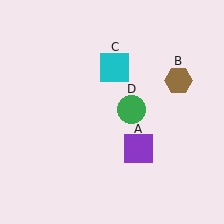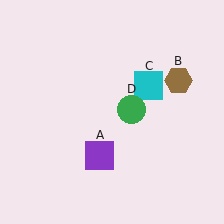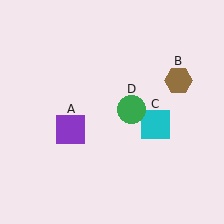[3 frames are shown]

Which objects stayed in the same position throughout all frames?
Brown hexagon (object B) and green circle (object D) remained stationary.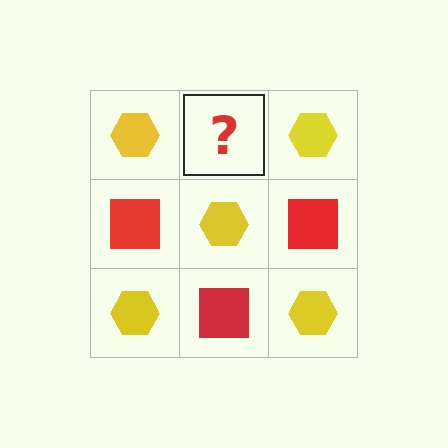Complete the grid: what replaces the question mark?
The question mark should be replaced with a red square.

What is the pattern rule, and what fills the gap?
The rule is that it alternates yellow hexagon and red square in a checkerboard pattern. The gap should be filled with a red square.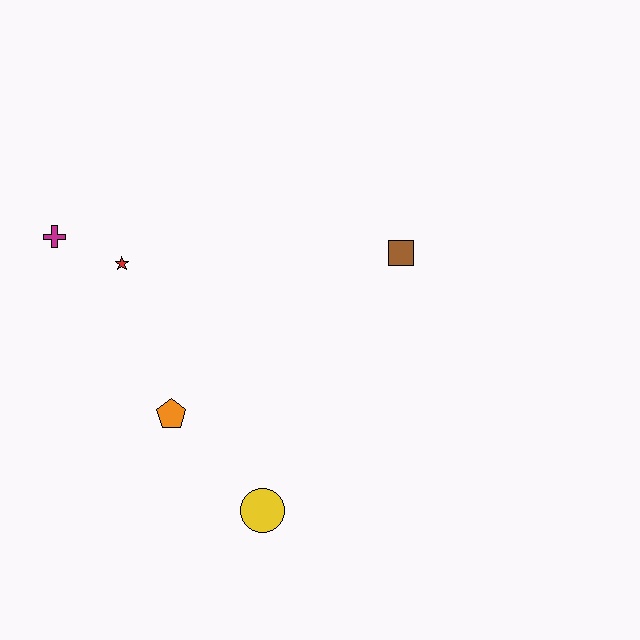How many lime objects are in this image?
There are no lime objects.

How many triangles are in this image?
There are no triangles.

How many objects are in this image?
There are 5 objects.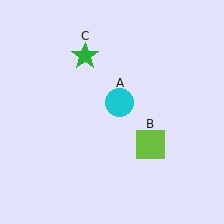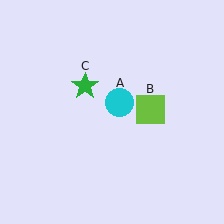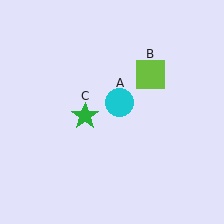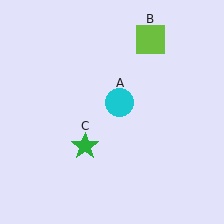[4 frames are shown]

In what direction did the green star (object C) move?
The green star (object C) moved down.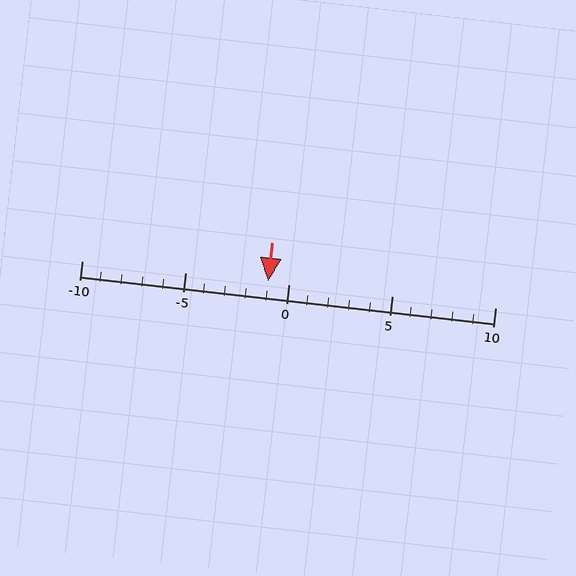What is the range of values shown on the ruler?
The ruler shows values from -10 to 10.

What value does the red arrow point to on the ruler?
The red arrow points to approximately -1.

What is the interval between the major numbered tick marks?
The major tick marks are spaced 5 units apart.